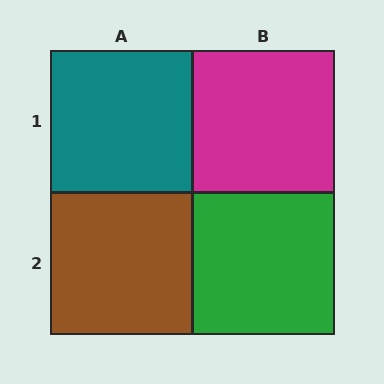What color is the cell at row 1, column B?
Magenta.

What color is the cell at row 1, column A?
Teal.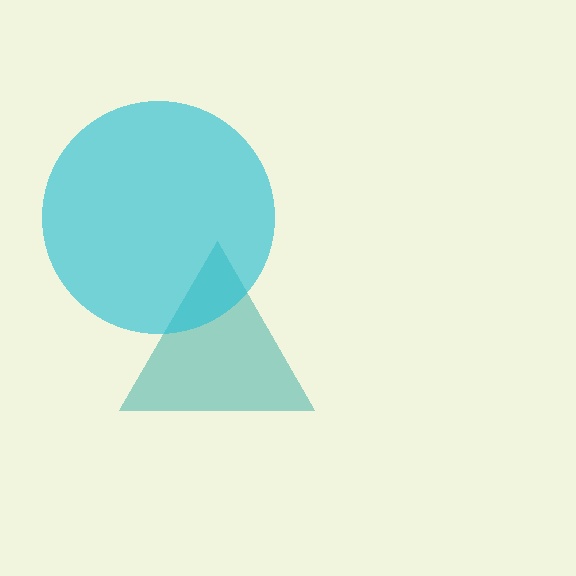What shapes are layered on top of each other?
The layered shapes are: a teal triangle, a cyan circle.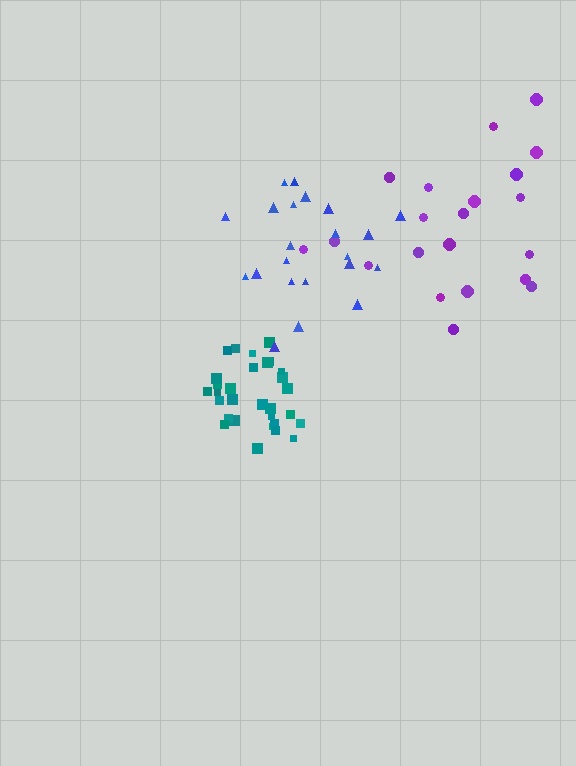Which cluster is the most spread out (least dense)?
Purple.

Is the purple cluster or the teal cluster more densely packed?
Teal.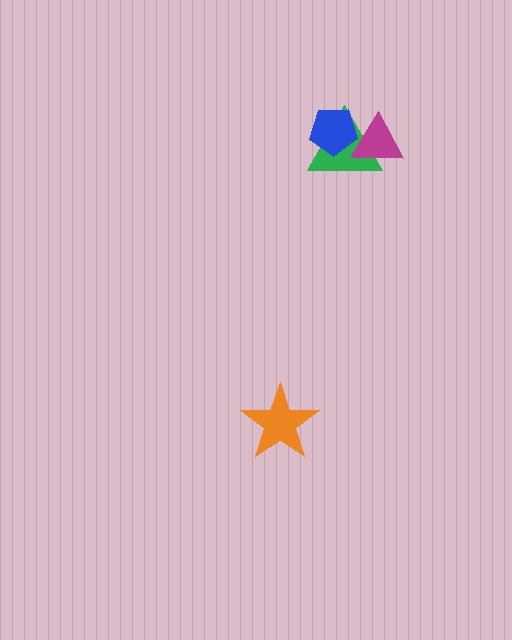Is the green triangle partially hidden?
Yes, it is partially covered by another shape.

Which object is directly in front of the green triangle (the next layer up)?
The blue pentagon is directly in front of the green triangle.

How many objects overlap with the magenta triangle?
2 objects overlap with the magenta triangle.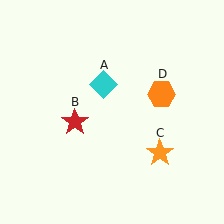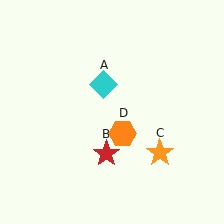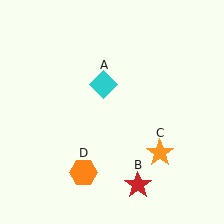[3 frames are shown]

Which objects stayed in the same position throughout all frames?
Cyan diamond (object A) and orange star (object C) remained stationary.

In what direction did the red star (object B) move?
The red star (object B) moved down and to the right.